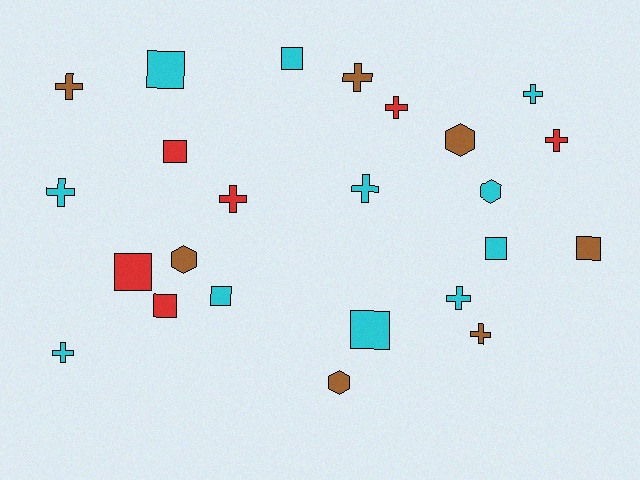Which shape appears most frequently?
Cross, with 11 objects.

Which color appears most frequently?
Cyan, with 11 objects.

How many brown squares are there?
There is 1 brown square.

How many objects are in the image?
There are 24 objects.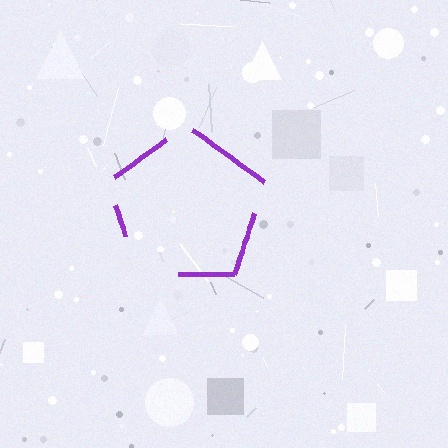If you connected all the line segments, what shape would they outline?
They would outline a pentagon.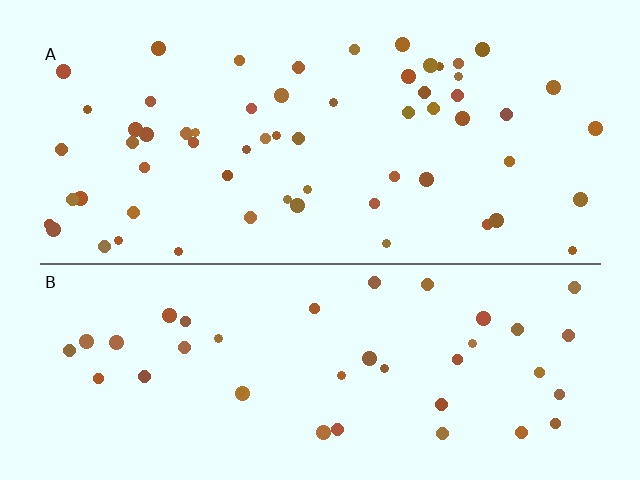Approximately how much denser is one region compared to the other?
Approximately 1.5× — region A over region B.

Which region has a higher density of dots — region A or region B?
A (the top).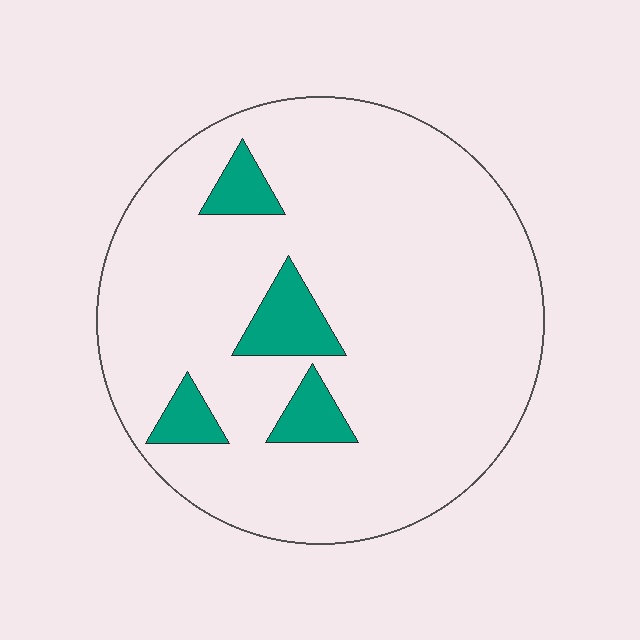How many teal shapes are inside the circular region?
4.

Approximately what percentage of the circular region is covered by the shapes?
Approximately 10%.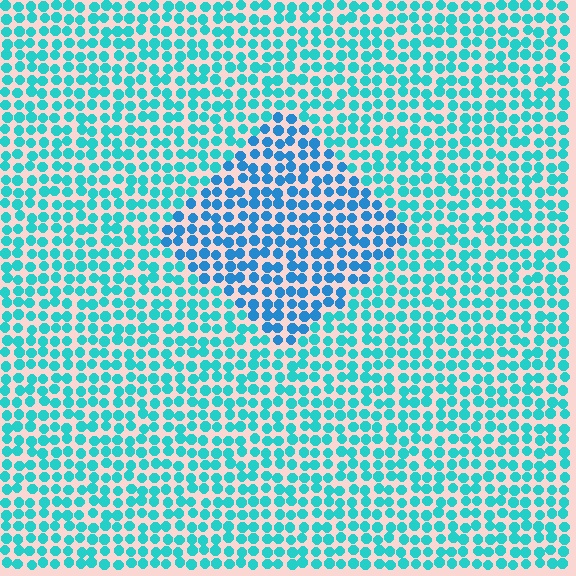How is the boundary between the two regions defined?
The boundary is defined purely by a slight shift in hue (about 27 degrees). Spacing, size, and orientation are identical on both sides.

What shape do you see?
I see a diamond.